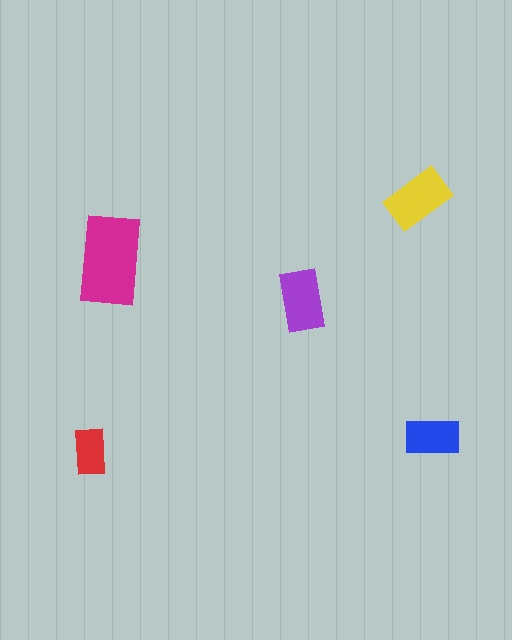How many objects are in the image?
There are 5 objects in the image.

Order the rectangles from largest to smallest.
the magenta one, the yellow one, the purple one, the blue one, the red one.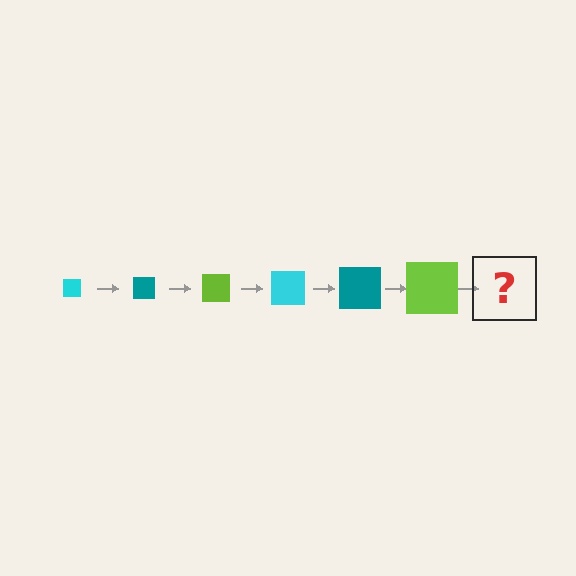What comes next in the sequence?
The next element should be a cyan square, larger than the previous one.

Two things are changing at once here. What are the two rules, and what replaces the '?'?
The two rules are that the square grows larger each step and the color cycles through cyan, teal, and lime. The '?' should be a cyan square, larger than the previous one.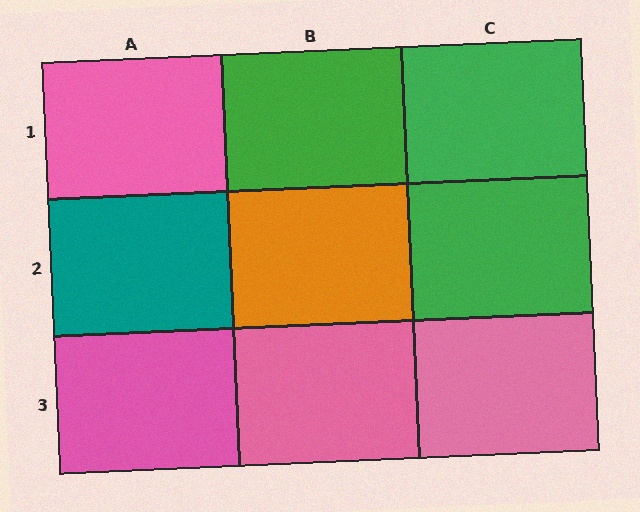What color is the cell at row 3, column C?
Pink.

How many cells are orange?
1 cell is orange.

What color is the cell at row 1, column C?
Green.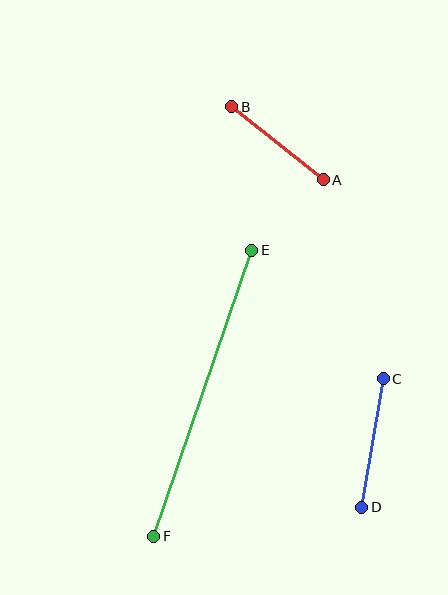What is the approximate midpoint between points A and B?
The midpoint is at approximately (277, 143) pixels.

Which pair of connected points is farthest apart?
Points E and F are farthest apart.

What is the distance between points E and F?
The distance is approximately 302 pixels.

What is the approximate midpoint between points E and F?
The midpoint is at approximately (203, 393) pixels.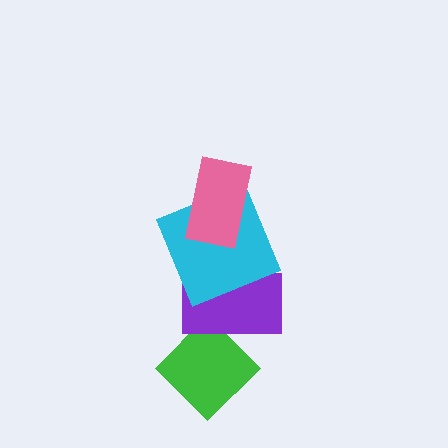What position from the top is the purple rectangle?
The purple rectangle is 3rd from the top.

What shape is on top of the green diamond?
The purple rectangle is on top of the green diamond.